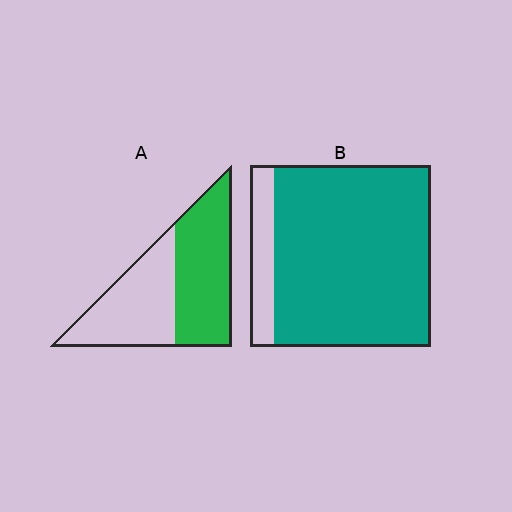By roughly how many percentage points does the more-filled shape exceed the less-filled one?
By roughly 35 percentage points (B over A).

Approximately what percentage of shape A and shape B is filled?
A is approximately 55% and B is approximately 85%.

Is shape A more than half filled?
Roughly half.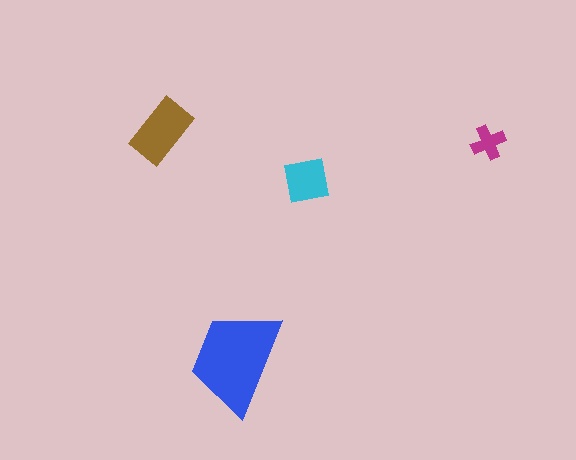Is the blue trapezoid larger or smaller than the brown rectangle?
Larger.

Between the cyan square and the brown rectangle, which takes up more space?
The brown rectangle.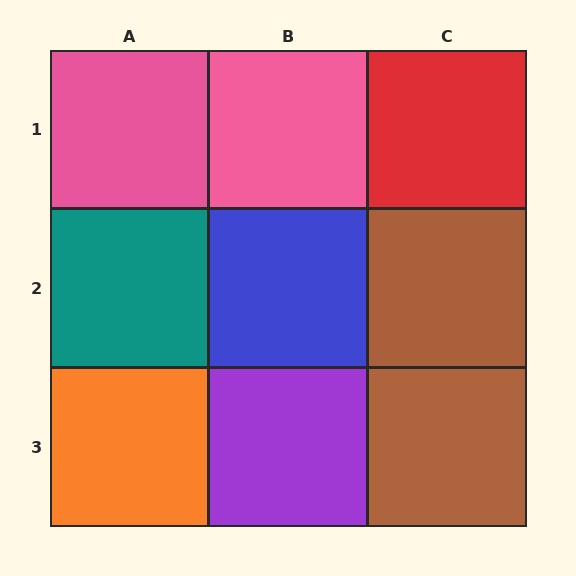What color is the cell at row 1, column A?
Pink.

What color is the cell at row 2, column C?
Brown.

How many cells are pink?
2 cells are pink.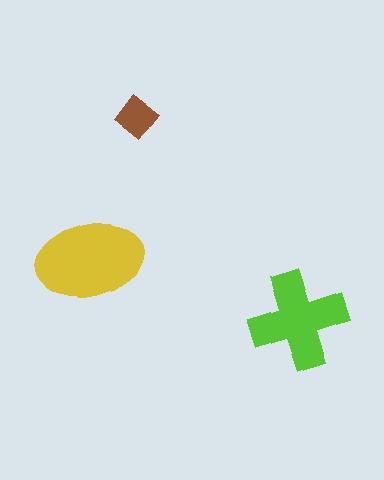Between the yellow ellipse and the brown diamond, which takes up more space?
The yellow ellipse.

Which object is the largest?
The yellow ellipse.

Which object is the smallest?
The brown diamond.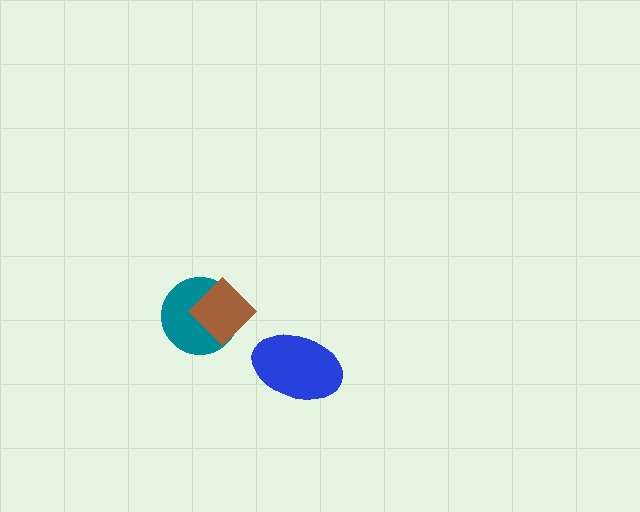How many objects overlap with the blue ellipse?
0 objects overlap with the blue ellipse.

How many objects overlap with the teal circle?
1 object overlaps with the teal circle.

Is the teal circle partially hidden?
Yes, it is partially covered by another shape.